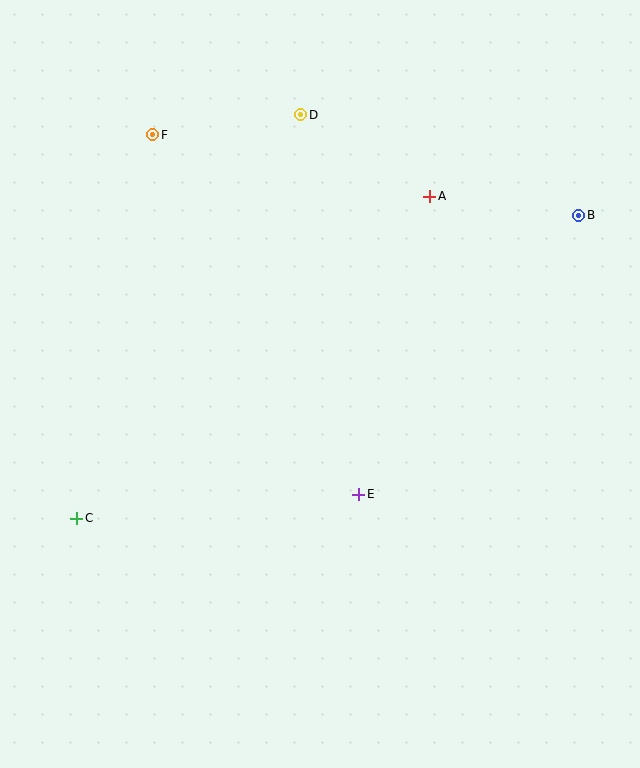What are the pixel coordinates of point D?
Point D is at (300, 115).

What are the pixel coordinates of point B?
Point B is at (578, 215).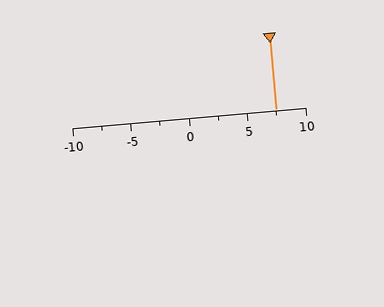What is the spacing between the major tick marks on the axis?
The major ticks are spaced 5 apart.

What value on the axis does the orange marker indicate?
The marker indicates approximately 7.5.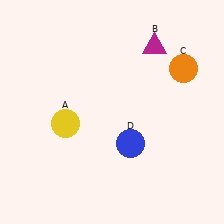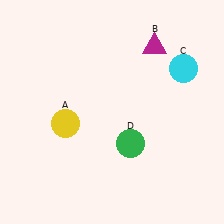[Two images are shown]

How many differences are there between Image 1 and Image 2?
There are 2 differences between the two images.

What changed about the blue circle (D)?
In Image 1, D is blue. In Image 2, it changed to green.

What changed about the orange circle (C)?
In Image 1, C is orange. In Image 2, it changed to cyan.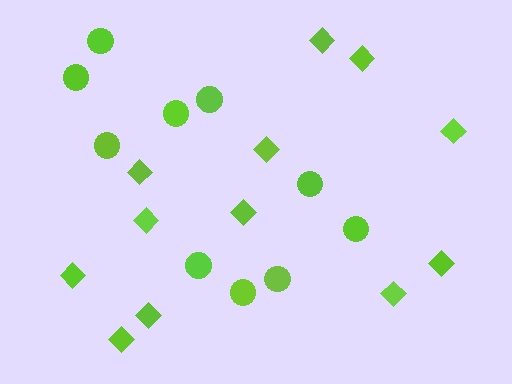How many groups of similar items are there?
There are 2 groups: one group of circles (10) and one group of diamonds (12).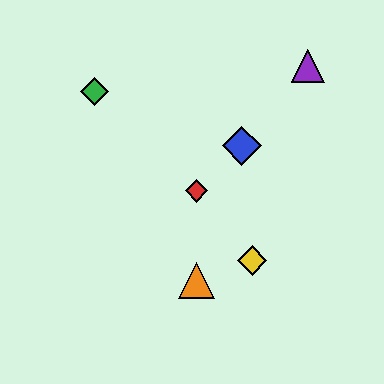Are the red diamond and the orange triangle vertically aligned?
Yes, both are at x≈196.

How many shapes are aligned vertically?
2 shapes (the red diamond, the orange triangle) are aligned vertically.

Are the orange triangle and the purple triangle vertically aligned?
No, the orange triangle is at x≈196 and the purple triangle is at x≈308.